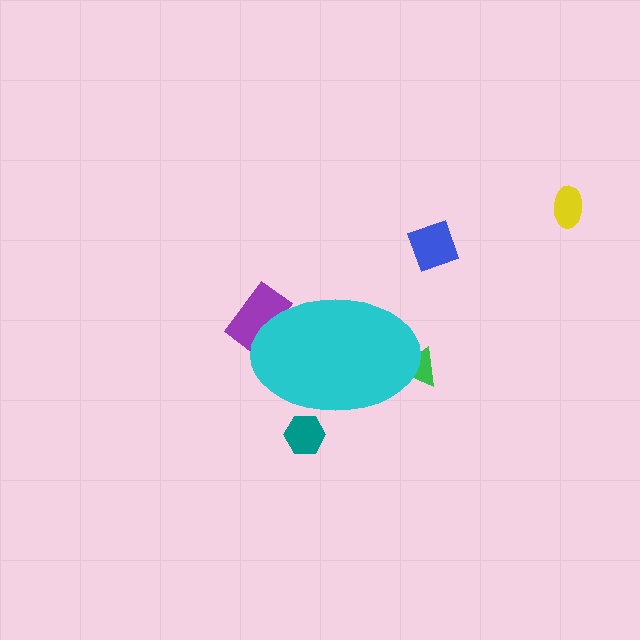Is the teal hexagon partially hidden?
Yes, the teal hexagon is partially hidden behind the cyan ellipse.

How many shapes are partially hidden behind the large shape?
3 shapes are partially hidden.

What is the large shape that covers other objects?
A cyan ellipse.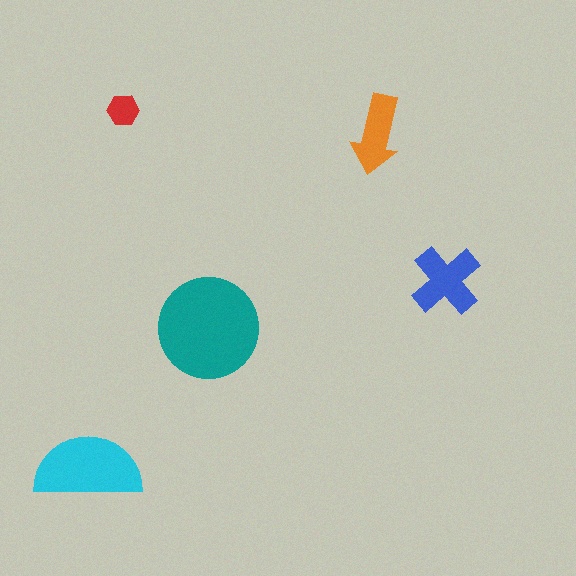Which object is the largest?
The teal circle.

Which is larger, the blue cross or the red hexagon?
The blue cross.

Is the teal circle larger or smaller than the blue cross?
Larger.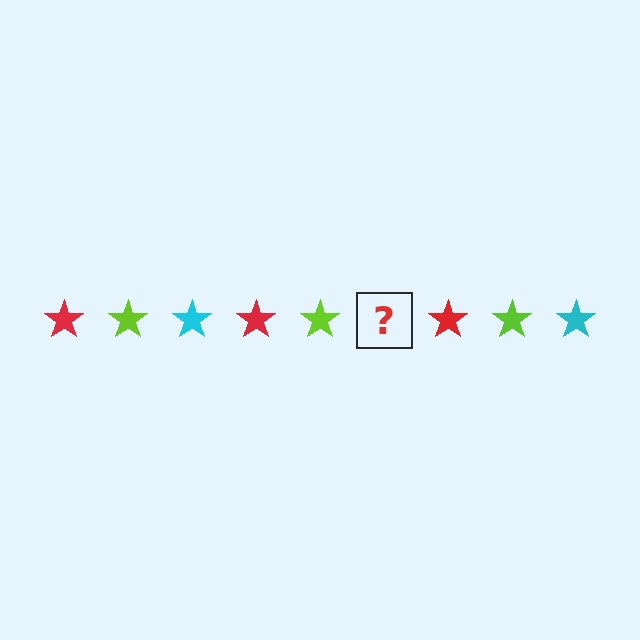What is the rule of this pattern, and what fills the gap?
The rule is that the pattern cycles through red, lime, cyan stars. The gap should be filled with a cyan star.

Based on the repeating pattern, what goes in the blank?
The blank should be a cyan star.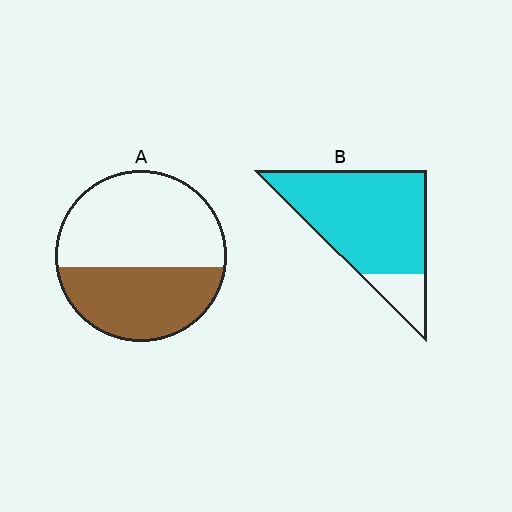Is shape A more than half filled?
No.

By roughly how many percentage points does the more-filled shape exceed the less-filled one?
By roughly 40 percentage points (B over A).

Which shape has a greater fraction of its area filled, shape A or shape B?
Shape B.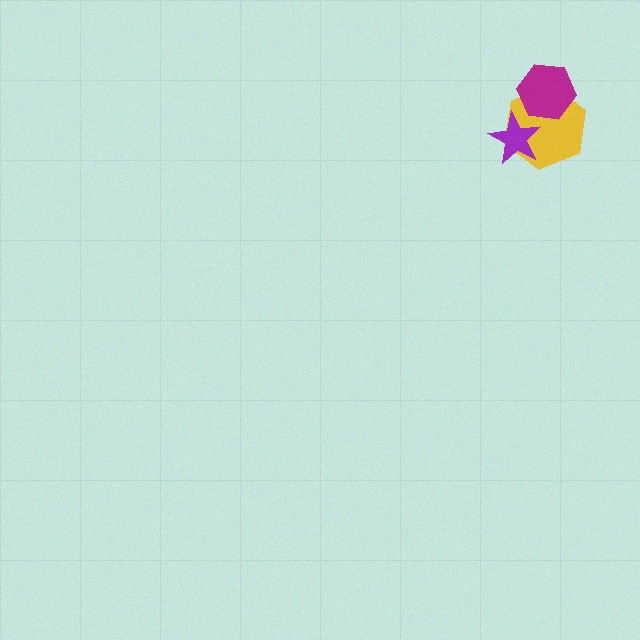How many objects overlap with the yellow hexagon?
2 objects overlap with the yellow hexagon.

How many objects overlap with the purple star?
1 object overlaps with the purple star.